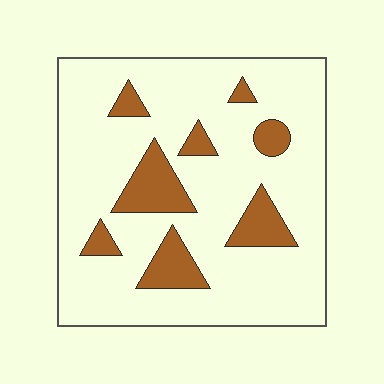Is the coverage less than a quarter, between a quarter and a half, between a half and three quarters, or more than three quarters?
Less than a quarter.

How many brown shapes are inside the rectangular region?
8.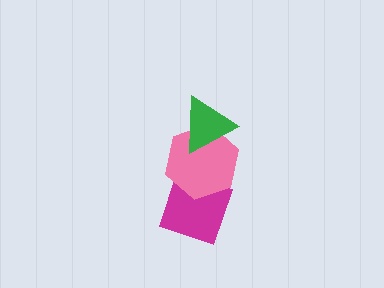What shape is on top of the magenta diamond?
The pink hexagon is on top of the magenta diamond.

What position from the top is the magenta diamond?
The magenta diamond is 3rd from the top.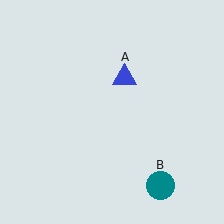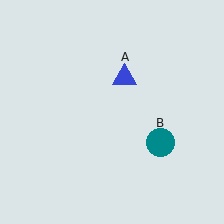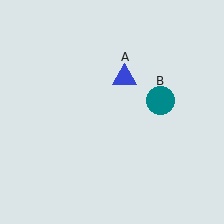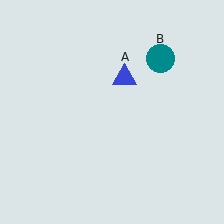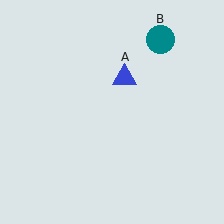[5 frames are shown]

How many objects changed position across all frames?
1 object changed position: teal circle (object B).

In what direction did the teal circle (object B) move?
The teal circle (object B) moved up.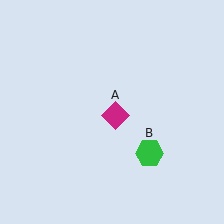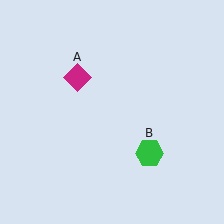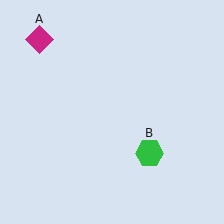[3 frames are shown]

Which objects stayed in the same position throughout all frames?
Green hexagon (object B) remained stationary.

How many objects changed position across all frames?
1 object changed position: magenta diamond (object A).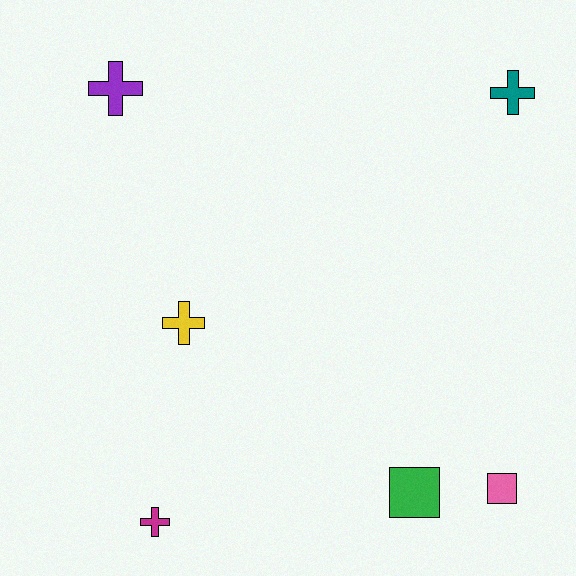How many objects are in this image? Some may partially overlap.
There are 6 objects.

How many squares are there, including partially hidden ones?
There are 2 squares.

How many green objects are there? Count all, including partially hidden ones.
There is 1 green object.